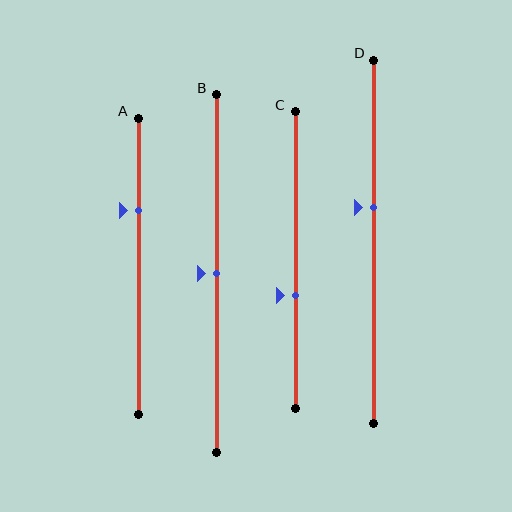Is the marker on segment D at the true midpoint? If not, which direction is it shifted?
No, the marker on segment D is shifted upward by about 9% of the segment length.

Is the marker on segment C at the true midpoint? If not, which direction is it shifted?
No, the marker on segment C is shifted downward by about 12% of the segment length.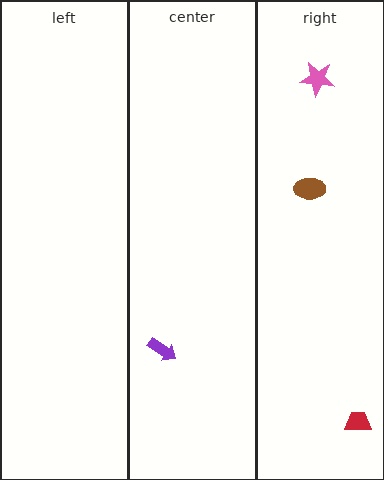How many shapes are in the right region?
3.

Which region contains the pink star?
The right region.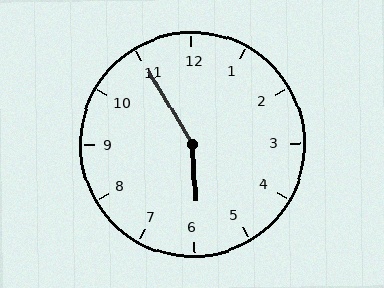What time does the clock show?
5:55.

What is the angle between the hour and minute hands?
Approximately 152 degrees.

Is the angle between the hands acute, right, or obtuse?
It is obtuse.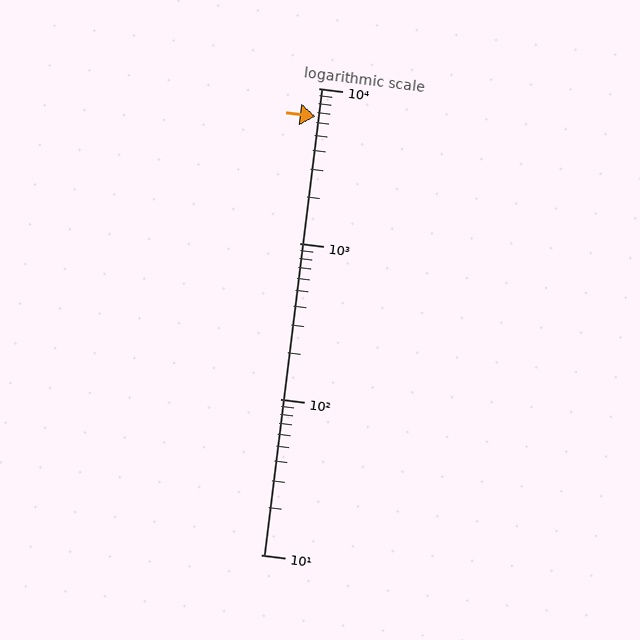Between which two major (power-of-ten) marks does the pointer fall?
The pointer is between 1000 and 10000.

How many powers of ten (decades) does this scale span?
The scale spans 3 decades, from 10 to 10000.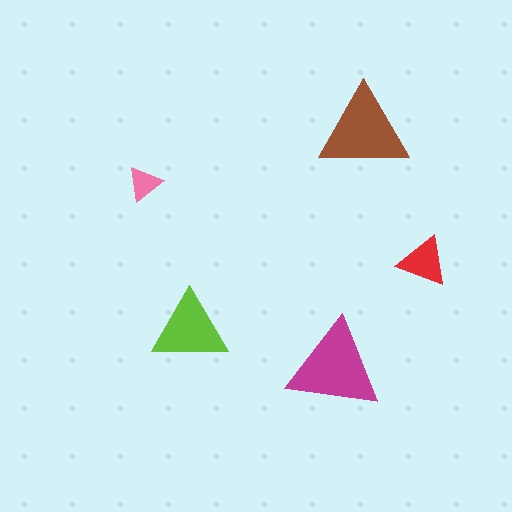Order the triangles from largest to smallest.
the magenta one, the brown one, the lime one, the red one, the pink one.